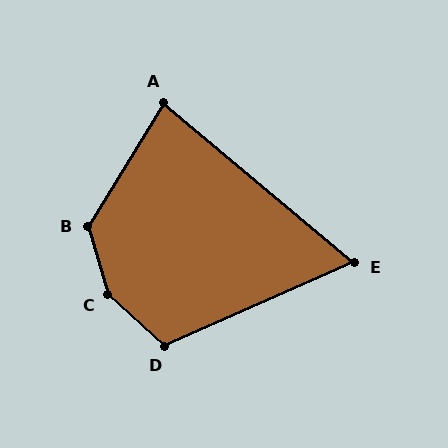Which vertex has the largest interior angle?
C, at approximately 149 degrees.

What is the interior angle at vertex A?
Approximately 81 degrees (acute).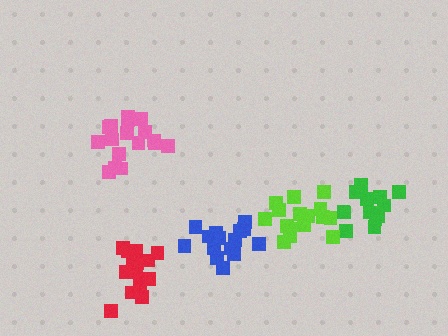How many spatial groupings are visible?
There are 5 spatial groupings.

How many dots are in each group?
Group 1: 15 dots, Group 2: 13 dots, Group 3: 17 dots, Group 4: 17 dots, Group 5: 17 dots (79 total).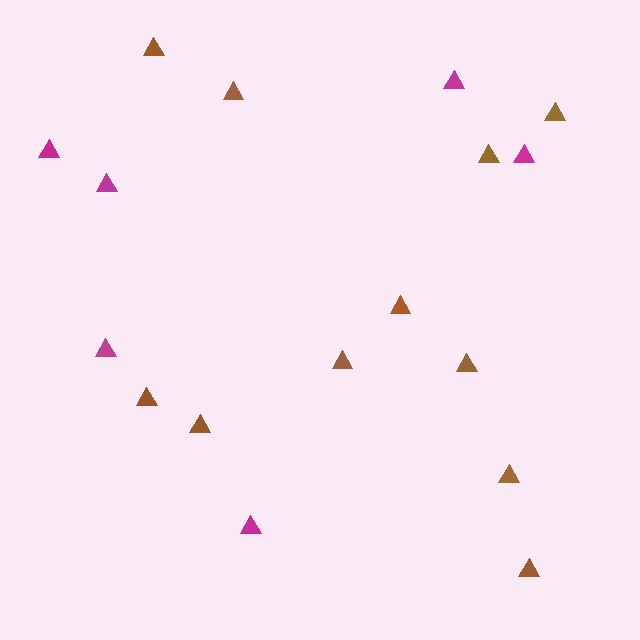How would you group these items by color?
There are 2 groups: one group of brown triangles (11) and one group of magenta triangles (6).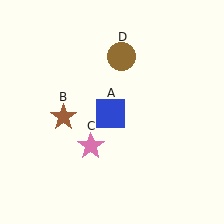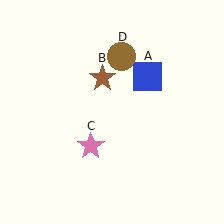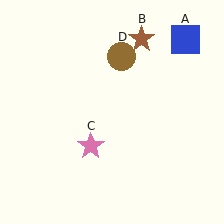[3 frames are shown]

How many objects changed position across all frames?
2 objects changed position: blue square (object A), brown star (object B).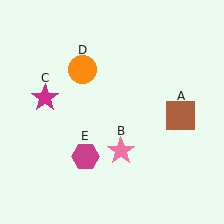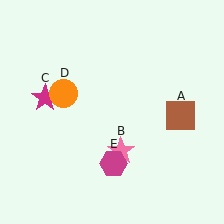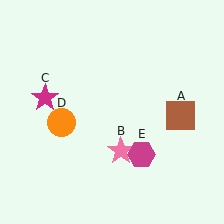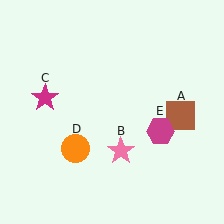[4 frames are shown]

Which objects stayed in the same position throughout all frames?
Brown square (object A) and pink star (object B) and magenta star (object C) remained stationary.